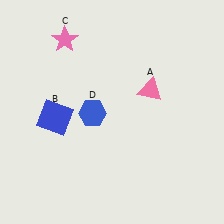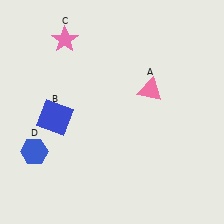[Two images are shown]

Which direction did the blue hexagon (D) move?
The blue hexagon (D) moved left.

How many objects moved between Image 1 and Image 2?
1 object moved between the two images.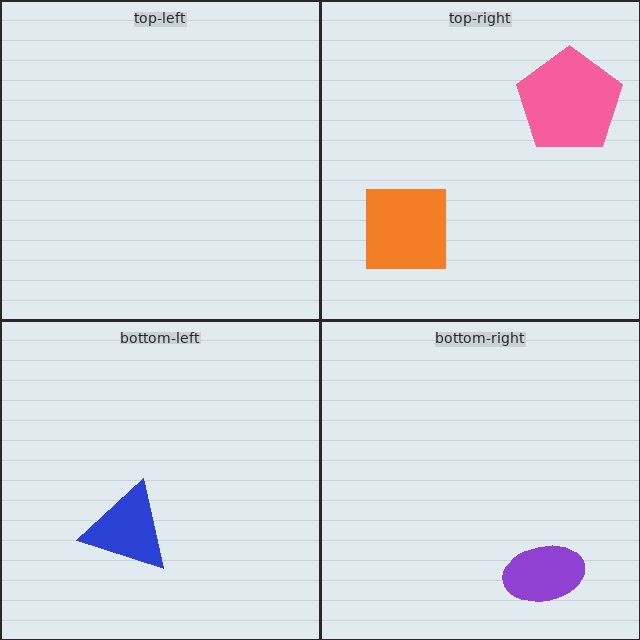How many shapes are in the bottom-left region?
1.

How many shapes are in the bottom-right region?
1.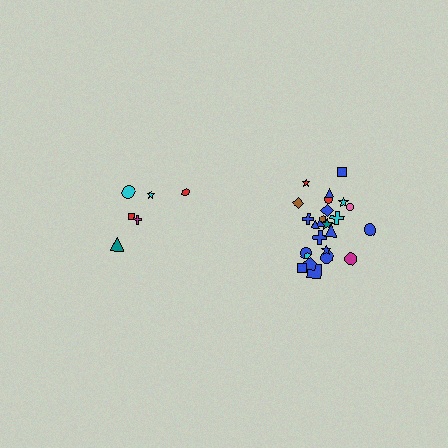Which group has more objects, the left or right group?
The right group.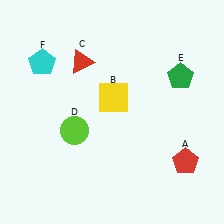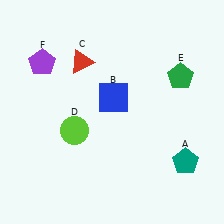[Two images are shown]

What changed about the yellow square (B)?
In Image 1, B is yellow. In Image 2, it changed to blue.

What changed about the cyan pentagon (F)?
In Image 1, F is cyan. In Image 2, it changed to purple.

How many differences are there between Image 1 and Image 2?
There are 3 differences between the two images.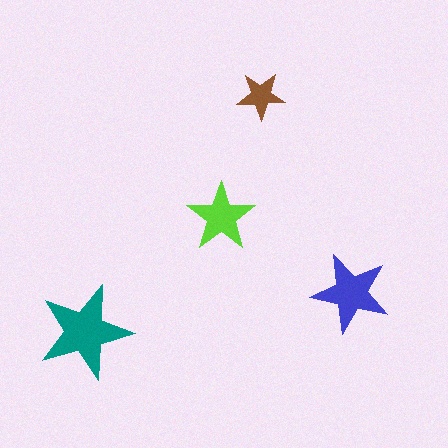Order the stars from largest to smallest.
the teal one, the blue one, the lime one, the brown one.